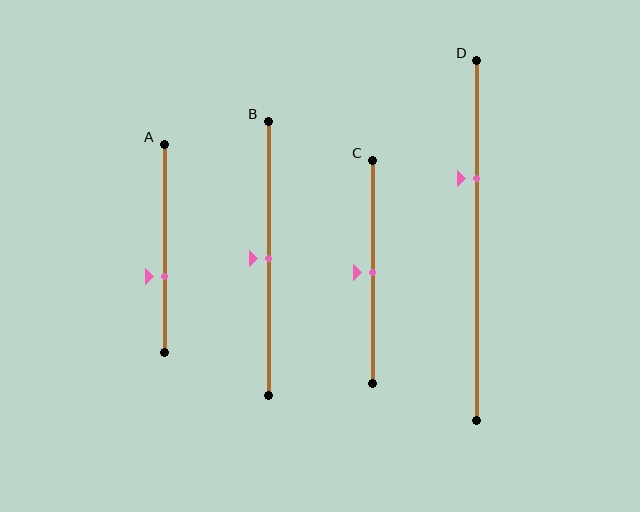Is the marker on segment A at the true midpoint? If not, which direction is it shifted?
No, the marker on segment A is shifted downward by about 14% of the segment length.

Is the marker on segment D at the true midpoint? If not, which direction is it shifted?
No, the marker on segment D is shifted upward by about 17% of the segment length.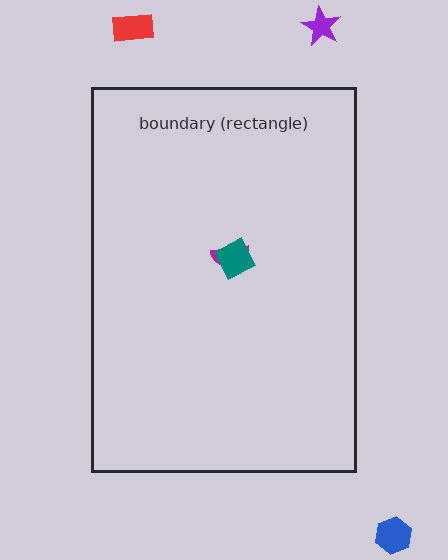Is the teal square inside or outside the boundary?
Inside.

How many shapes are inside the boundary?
2 inside, 3 outside.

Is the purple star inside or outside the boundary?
Outside.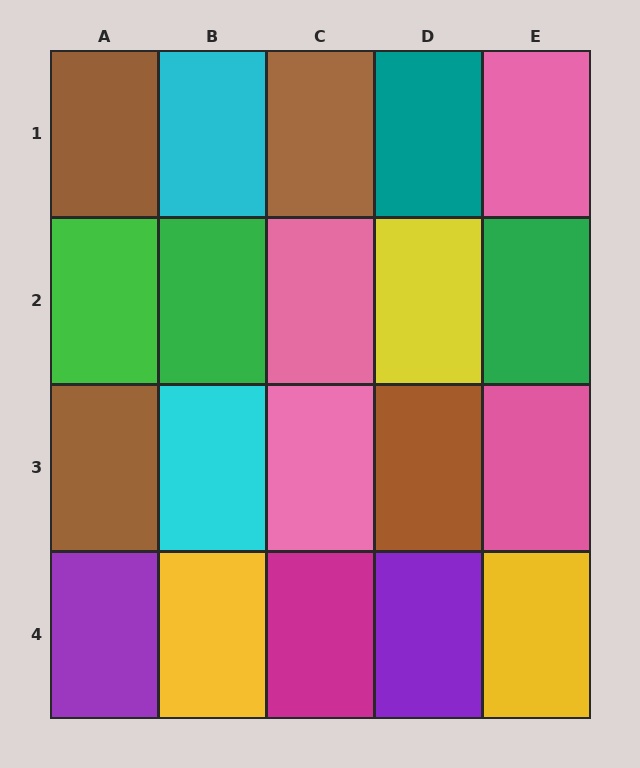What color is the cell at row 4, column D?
Purple.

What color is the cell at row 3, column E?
Pink.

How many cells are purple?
2 cells are purple.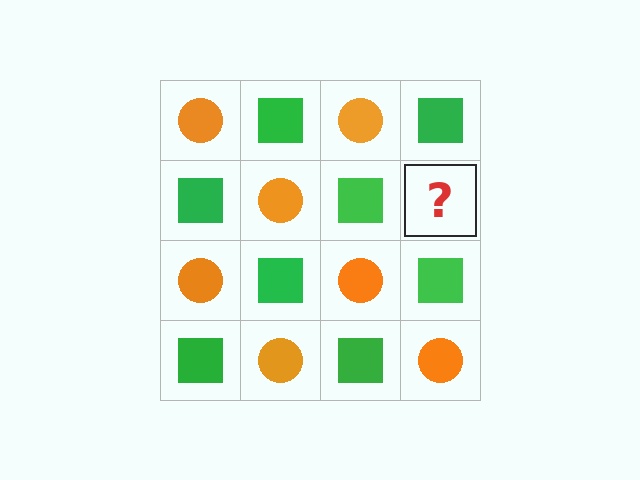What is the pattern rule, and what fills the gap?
The rule is that it alternates orange circle and green square in a checkerboard pattern. The gap should be filled with an orange circle.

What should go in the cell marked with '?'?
The missing cell should contain an orange circle.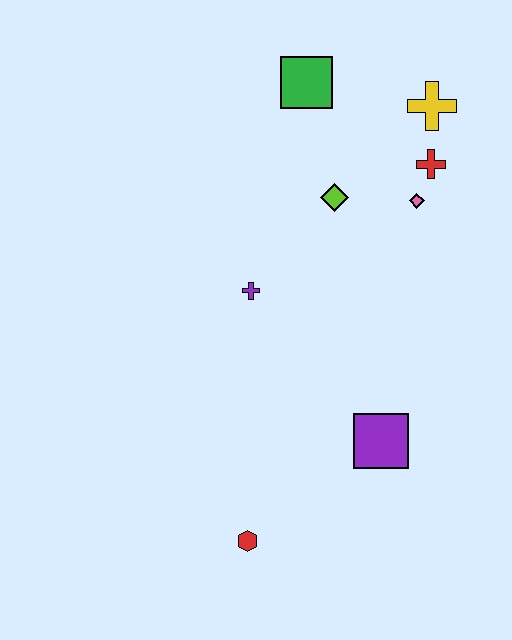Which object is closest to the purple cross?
The lime diamond is closest to the purple cross.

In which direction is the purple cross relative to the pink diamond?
The purple cross is to the left of the pink diamond.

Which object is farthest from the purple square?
The green square is farthest from the purple square.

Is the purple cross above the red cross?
No